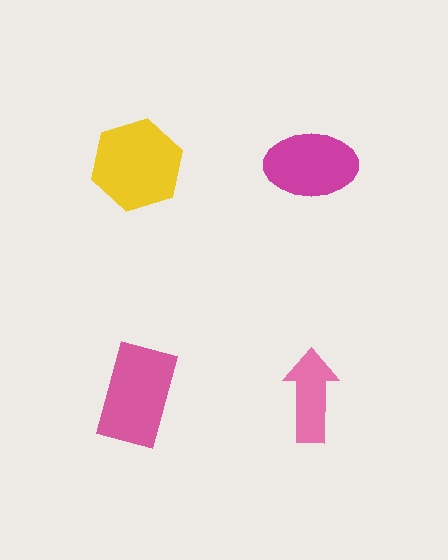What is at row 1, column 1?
A yellow hexagon.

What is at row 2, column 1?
A pink rectangle.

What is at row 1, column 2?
A magenta ellipse.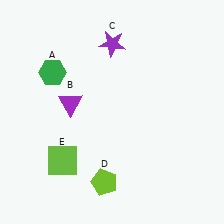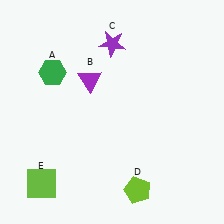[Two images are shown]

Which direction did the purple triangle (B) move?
The purple triangle (B) moved up.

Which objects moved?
The objects that moved are: the purple triangle (B), the lime pentagon (D), the lime square (E).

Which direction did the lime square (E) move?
The lime square (E) moved down.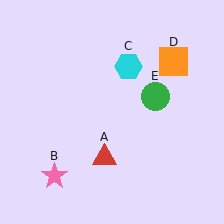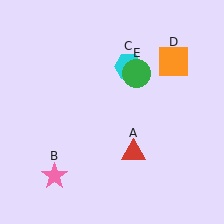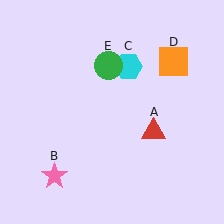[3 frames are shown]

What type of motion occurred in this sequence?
The red triangle (object A), green circle (object E) rotated counterclockwise around the center of the scene.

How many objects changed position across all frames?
2 objects changed position: red triangle (object A), green circle (object E).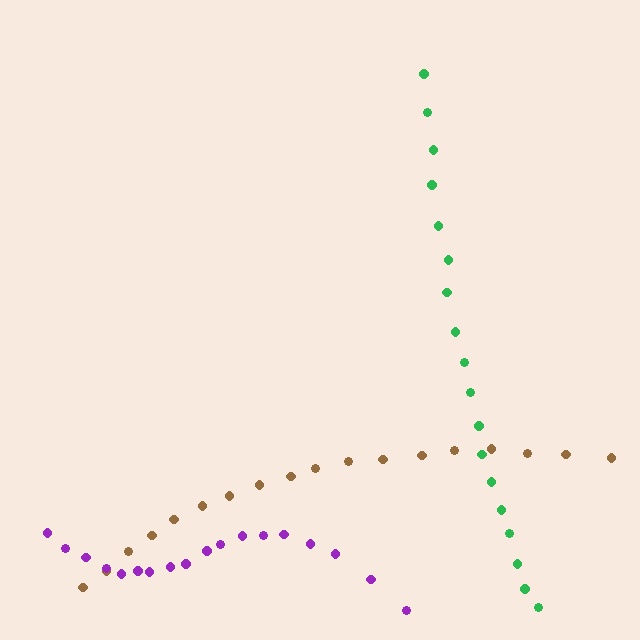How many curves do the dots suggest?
There are 3 distinct paths.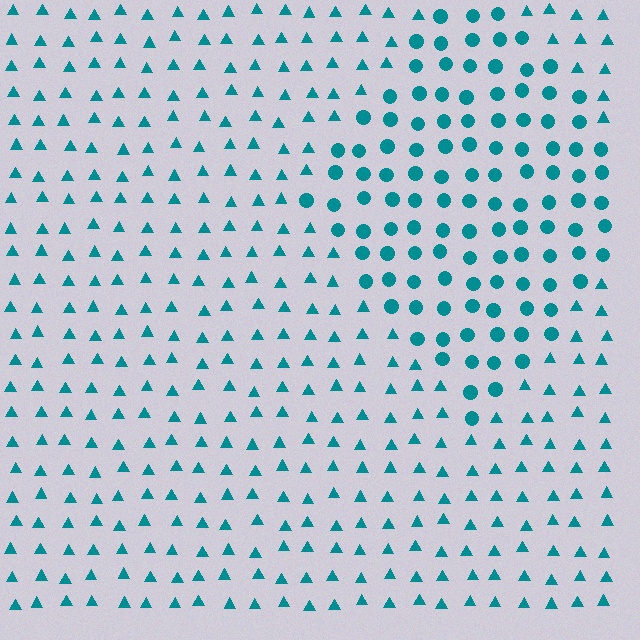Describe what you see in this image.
The image is filled with small teal elements arranged in a uniform grid. A diamond-shaped region contains circles, while the surrounding area contains triangles. The boundary is defined purely by the change in element shape.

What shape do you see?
I see a diamond.